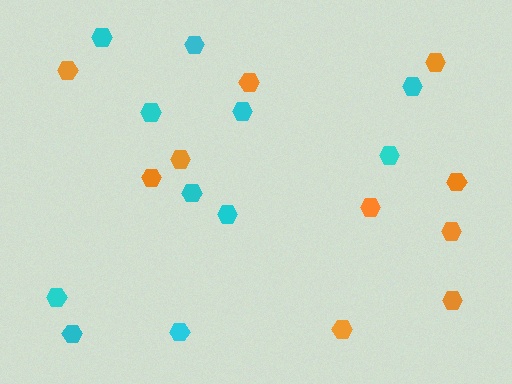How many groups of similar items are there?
There are 2 groups: one group of orange hexagons (10) and one group of cyan hexagons (11).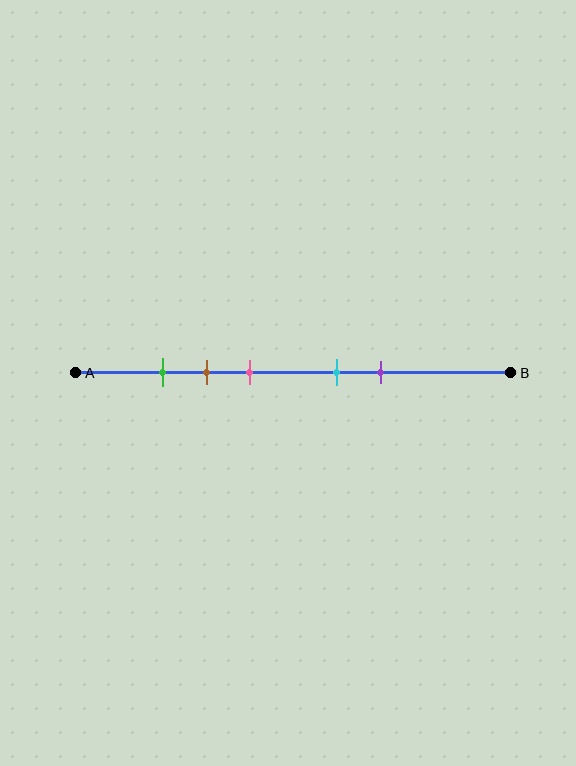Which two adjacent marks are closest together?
The green and brown marks are the closest adjacent pair.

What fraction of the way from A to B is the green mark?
The green mark is approximately 20% (0.2) of the way from A to B.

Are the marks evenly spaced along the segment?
No, the marks are not evenly spaced.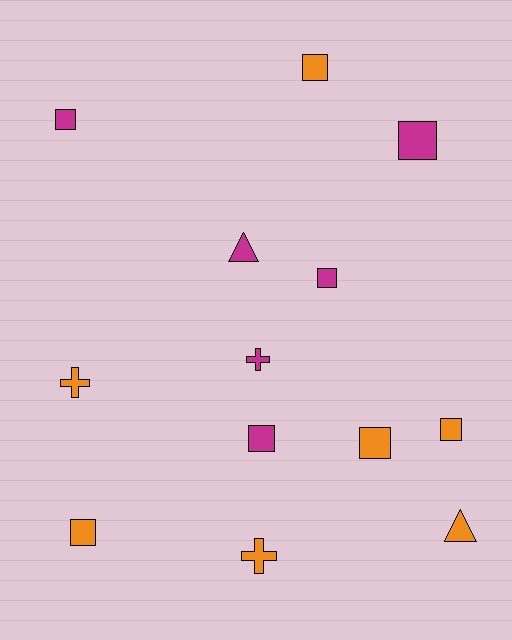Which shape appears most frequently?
Square, with 8 objects.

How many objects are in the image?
There are 13 objects.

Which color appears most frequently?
Orange, with 7 objects.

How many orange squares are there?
There are 4 orange squares.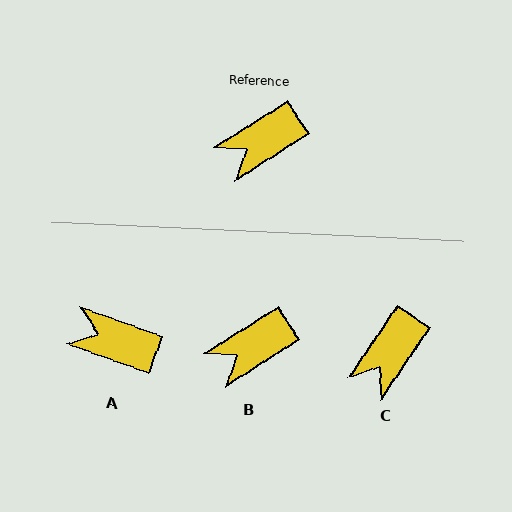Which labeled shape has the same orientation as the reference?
B.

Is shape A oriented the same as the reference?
No, it is off by about 53 degrees.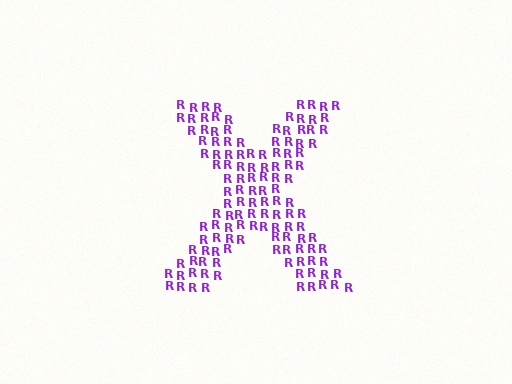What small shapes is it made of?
It is made of small letter R's.